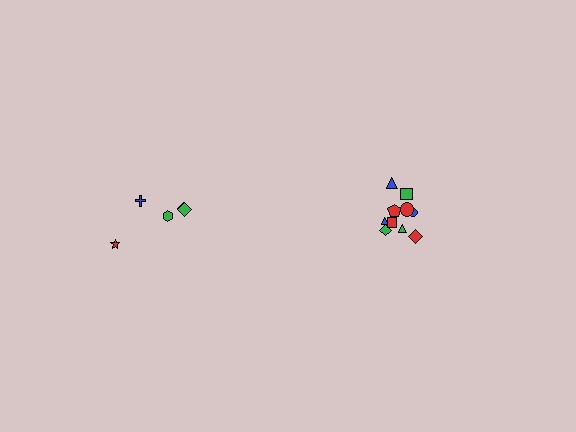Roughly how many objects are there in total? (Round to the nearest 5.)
Roughly 15 objects in total.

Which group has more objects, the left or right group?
The right group.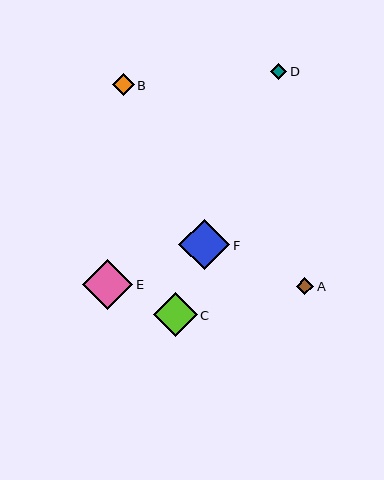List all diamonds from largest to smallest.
From largest to smallest: F, E, C, B, A, D.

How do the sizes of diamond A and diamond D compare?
Diamond A and diamond D are approximately the same size.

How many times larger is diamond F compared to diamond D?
Diamond F is approximately 3.2 times the size of diamond D.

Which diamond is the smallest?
Diamond D is the smallest with a size of approximately 16 pixels.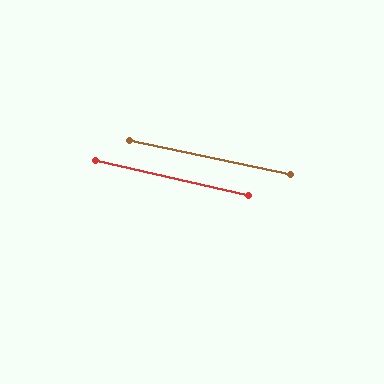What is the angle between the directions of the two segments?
Approximately 1 degree.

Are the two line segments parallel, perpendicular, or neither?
Parallel — their directions differ by only 0.8°.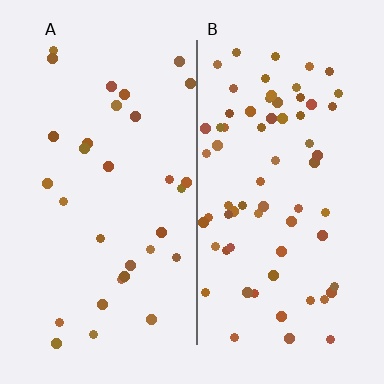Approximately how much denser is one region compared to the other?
Approximately 2.2× — region B over region A.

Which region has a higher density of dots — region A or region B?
B (the right).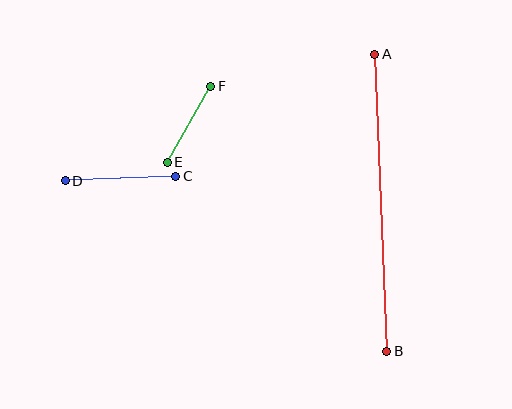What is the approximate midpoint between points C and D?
The midpoint is at approximately (120, 178) pixels.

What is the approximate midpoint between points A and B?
The midpoint is at approximately (381, 203) pixels.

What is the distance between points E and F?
The distance is approximately 87 pixels.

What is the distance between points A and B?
The distance is approximately 297 pixels.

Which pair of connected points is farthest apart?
Points A and B are farthest apart.